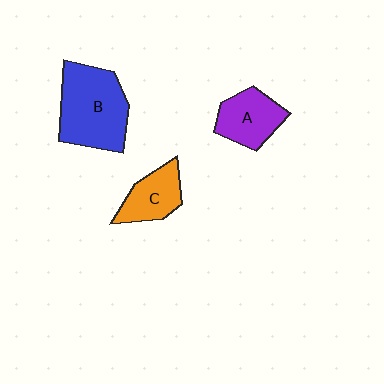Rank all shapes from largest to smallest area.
From largest to smallest: B (blue), A (purple), C (orange).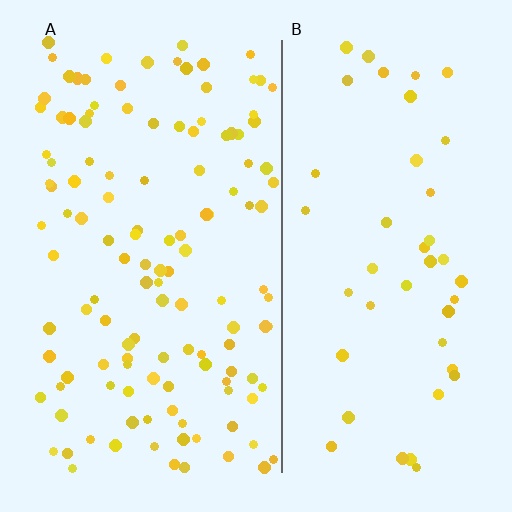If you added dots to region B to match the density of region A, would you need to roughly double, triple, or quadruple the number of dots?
Approximately triple.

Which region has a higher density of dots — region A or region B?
A (the left).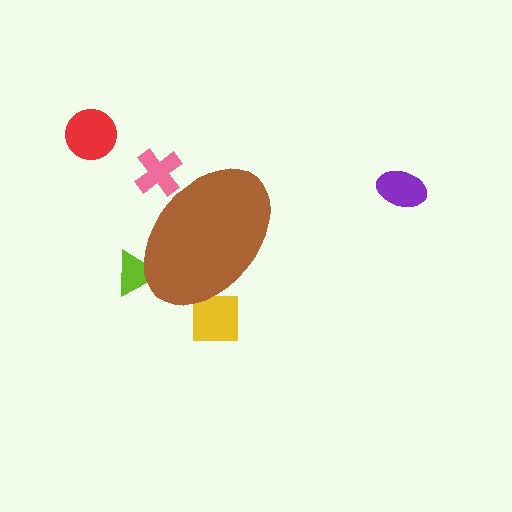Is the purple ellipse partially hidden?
No, the purple ellipse is fully visible.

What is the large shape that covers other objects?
A brown ellipse.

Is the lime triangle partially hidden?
Yes, the lime triangle is partially hidden behind the brown ellipse.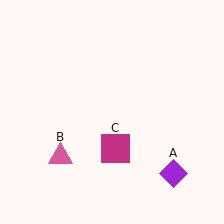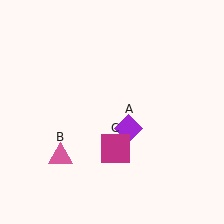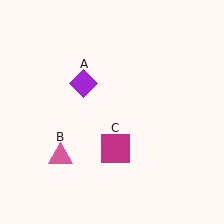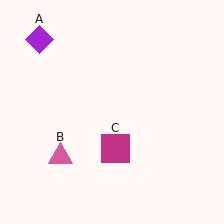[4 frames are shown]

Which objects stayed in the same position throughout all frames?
Pink triangle (object B) and magenta square (object C) remained stationary.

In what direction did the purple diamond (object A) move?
The purple diamond (object A) moved up and to the left.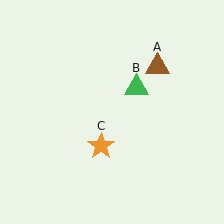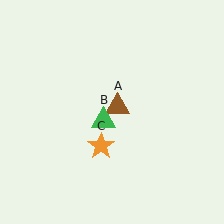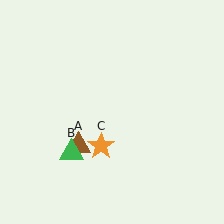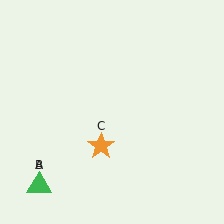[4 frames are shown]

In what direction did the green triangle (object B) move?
The green triangle (object B) moved down and to the left.